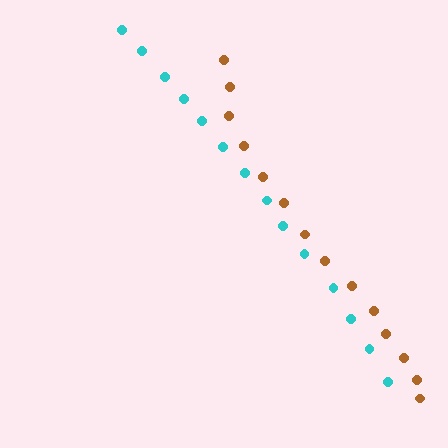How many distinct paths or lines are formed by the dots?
There are 2 distinct paths.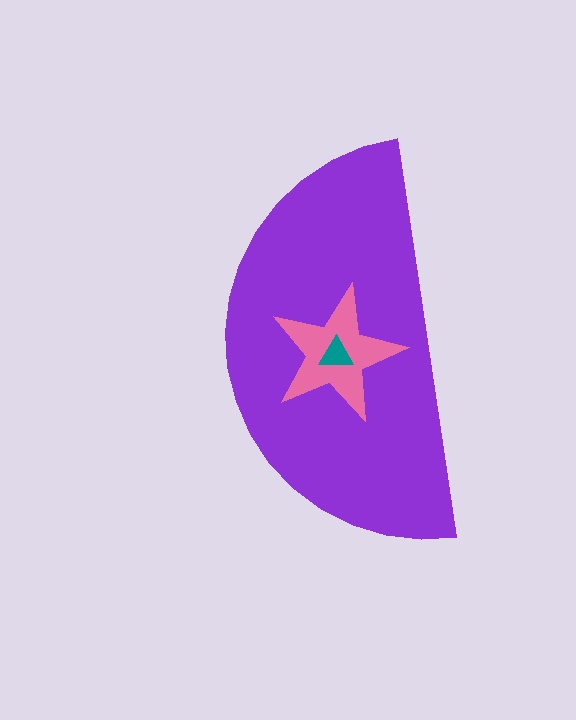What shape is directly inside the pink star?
The teal triangle.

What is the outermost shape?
The purple semicircle.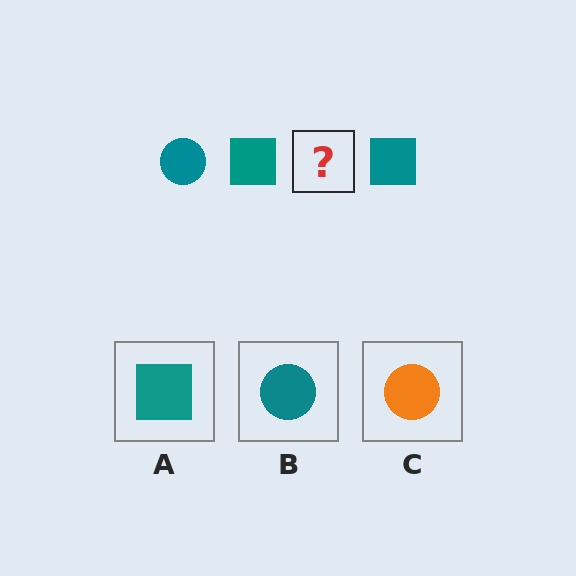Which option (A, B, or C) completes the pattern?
B.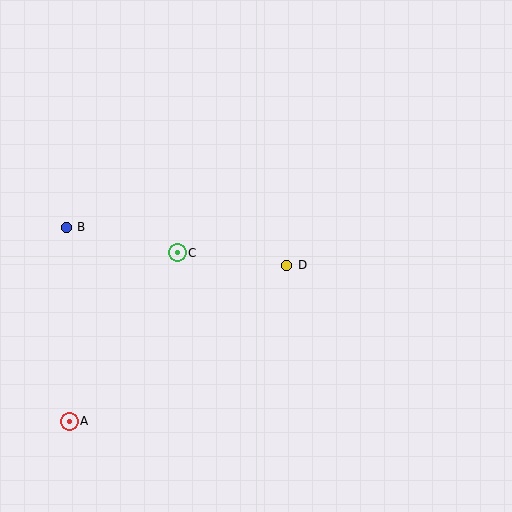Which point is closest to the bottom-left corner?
Point A is closest to the bottom-left corner.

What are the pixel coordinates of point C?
Point C is at (177, 253).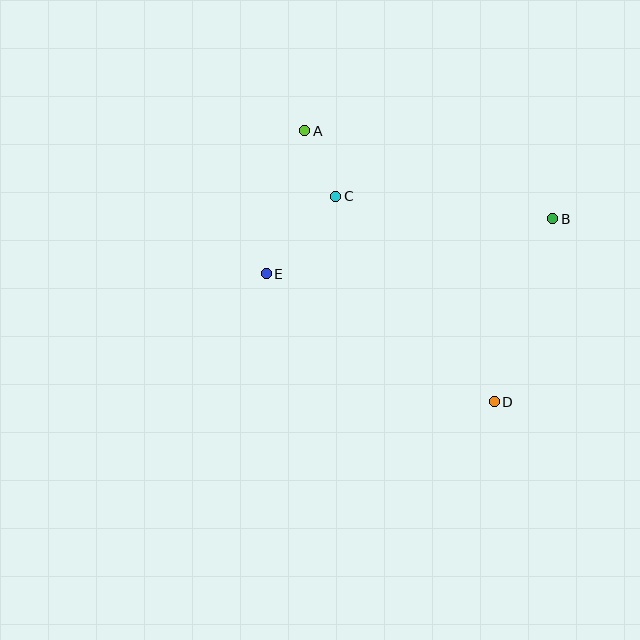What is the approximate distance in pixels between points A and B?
The distance between A and B is approximately 263 pixels.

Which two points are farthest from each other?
Points A and D are farthest from each other.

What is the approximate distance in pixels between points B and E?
The distance between B and E is approximately 292 pixels.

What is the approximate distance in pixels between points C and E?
The distance between C and E is approximately 104 pixels.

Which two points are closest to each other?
Points A and C are closest to each other.